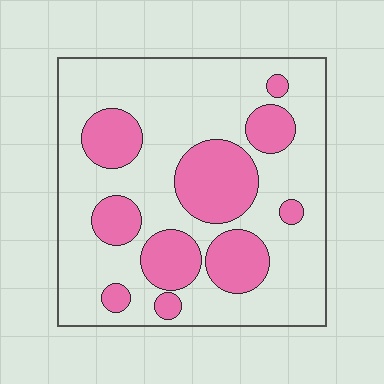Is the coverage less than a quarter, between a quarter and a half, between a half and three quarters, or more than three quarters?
Between a quarter and a half.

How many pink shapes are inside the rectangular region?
10.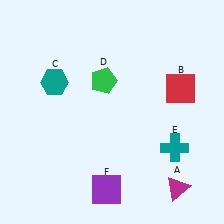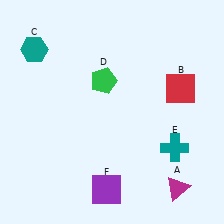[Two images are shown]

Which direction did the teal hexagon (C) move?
The teal hexagon (C) moved up.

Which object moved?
The teal hexagon (C) moved up.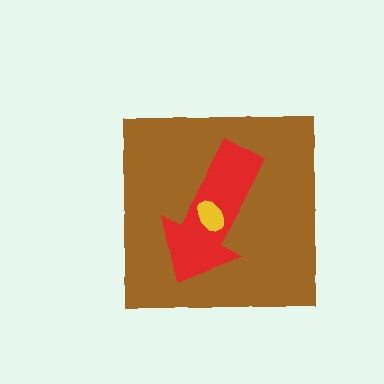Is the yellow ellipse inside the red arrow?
Yes.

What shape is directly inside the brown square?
The red arrow.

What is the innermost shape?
The yellow ellipse.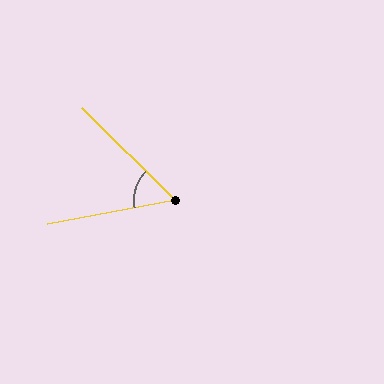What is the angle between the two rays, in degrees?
Approximately 55 degrees.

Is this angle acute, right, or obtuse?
It is acute.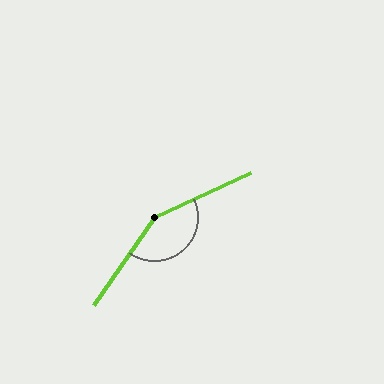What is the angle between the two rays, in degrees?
Approximately 150 degrees.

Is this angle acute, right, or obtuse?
It is obtuse.